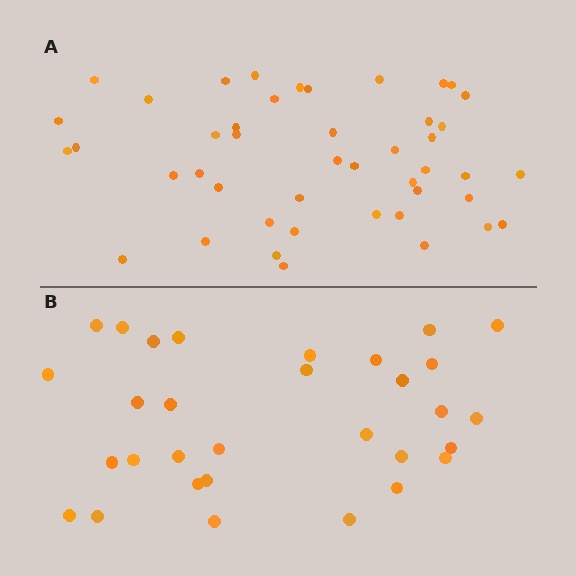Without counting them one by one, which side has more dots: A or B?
Region A (the top region) has more dots.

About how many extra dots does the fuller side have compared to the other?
Region A has approximately 15 more dots than region B.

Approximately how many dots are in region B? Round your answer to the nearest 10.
About 30 dots. (The exact count is 31, which rounds to 30.)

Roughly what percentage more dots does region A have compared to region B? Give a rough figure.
About 45% more.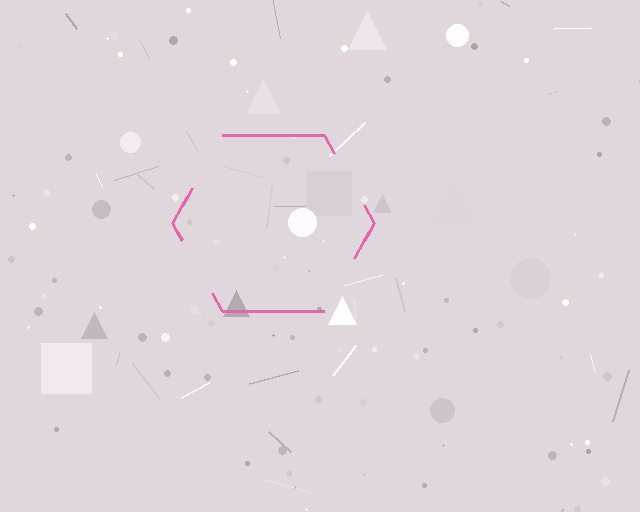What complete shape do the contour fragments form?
The contour fragments form a hexagon.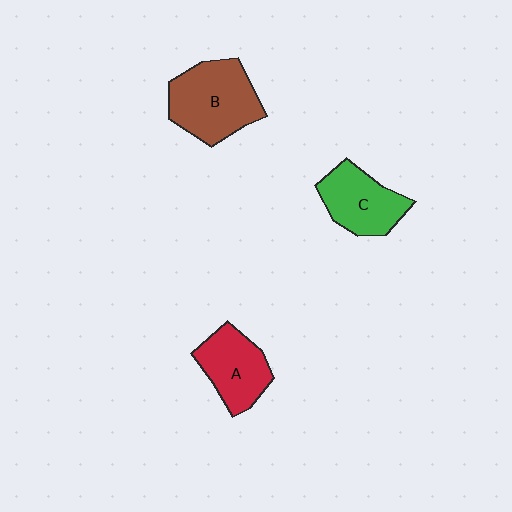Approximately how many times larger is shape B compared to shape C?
Approximately 1.3 times.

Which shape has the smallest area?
Shape A (red).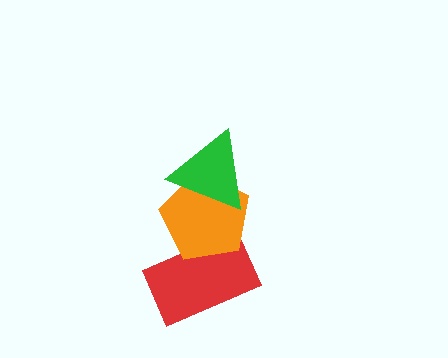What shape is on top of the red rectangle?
The orange pentagon is on top of the red rectangle.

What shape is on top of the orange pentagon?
The green triangle is on top of the orange pentagon.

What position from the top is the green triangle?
The green triangle is 1st from the top.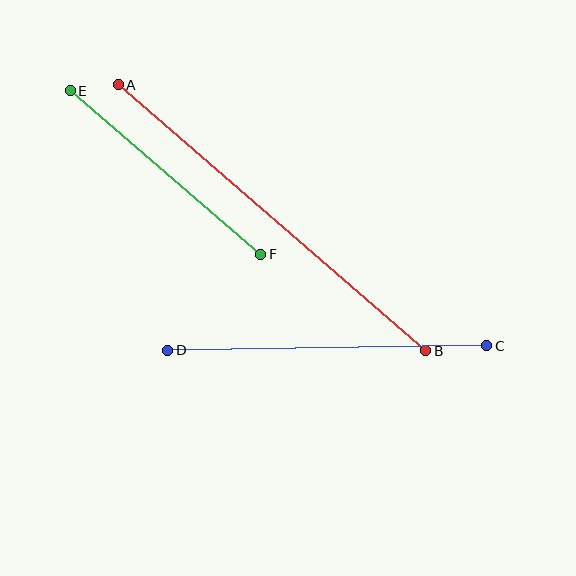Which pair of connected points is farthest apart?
Points A and B are farthest apart.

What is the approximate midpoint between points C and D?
The midpoint is at approximately (327, 348) pixels.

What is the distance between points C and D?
The distance is approximately 319 pixels.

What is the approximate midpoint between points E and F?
The midpoint is at approximately (166, 172) pixels.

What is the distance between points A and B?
The distance is approximately 407 pixels.